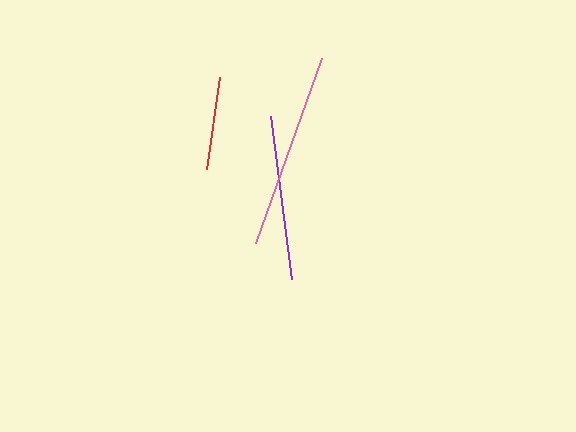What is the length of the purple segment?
The purple segment is approximately 165 pixels long.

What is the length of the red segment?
The red segment is approximately 93 pixels long.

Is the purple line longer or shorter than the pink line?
The pink line is longer than the purple line.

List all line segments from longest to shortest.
From longest to shortest: pink, purple, red.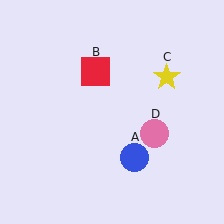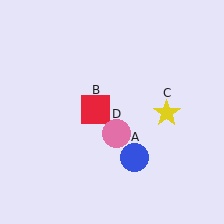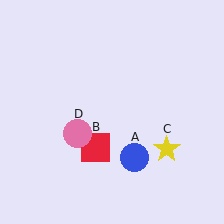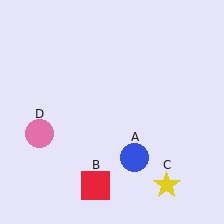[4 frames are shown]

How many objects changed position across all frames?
3 objects changed position: red square (object B), yellow star (object C), pink circle (object D).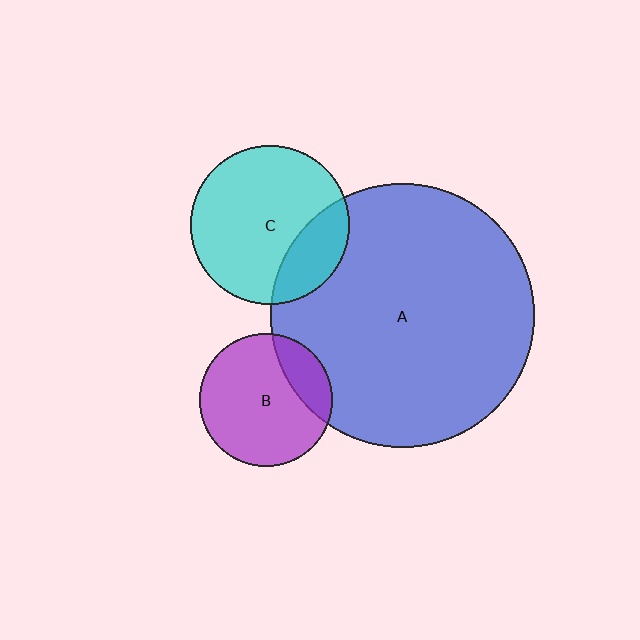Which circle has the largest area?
Circle A (blue).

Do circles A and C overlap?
Yes.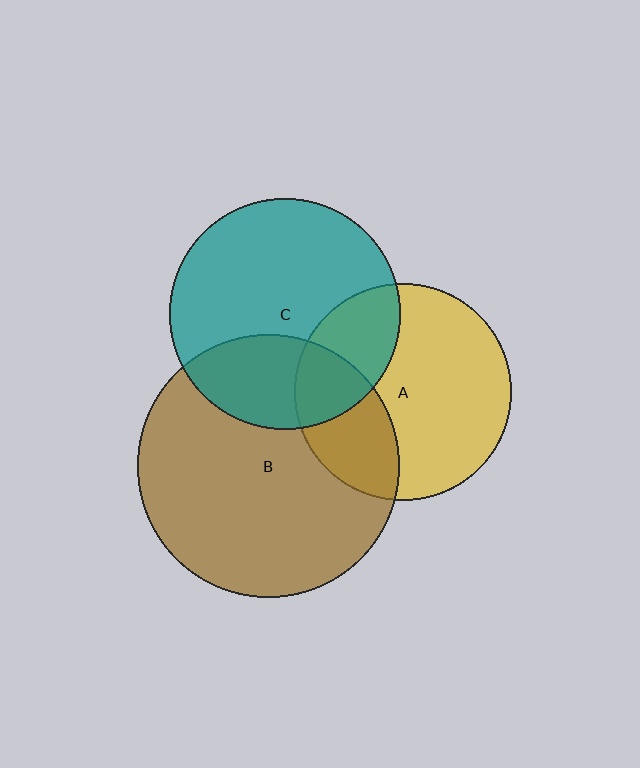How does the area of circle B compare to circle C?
Approximately 1.3 times.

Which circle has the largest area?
Circle B (brown).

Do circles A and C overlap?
Yes.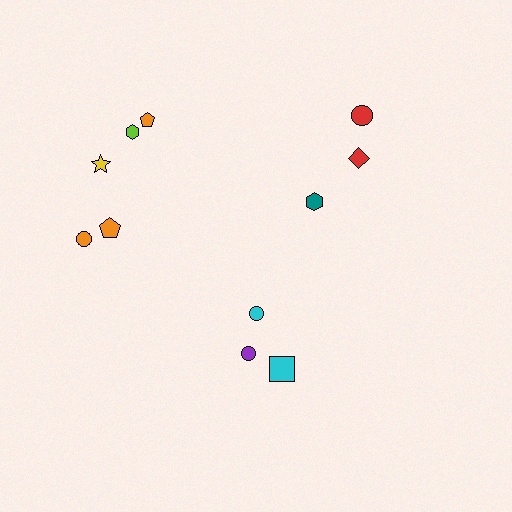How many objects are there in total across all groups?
There are 11 objects.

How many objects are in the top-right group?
There are 3 objects.